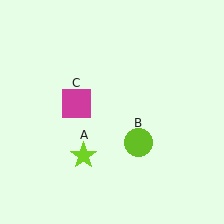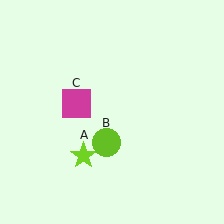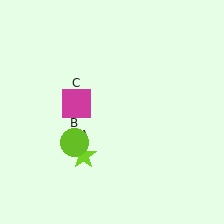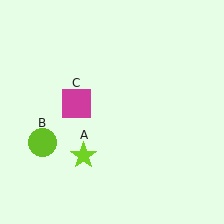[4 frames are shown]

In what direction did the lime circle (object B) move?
The lime circle (object B) moved left.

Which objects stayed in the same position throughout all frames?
Lime star (object A) and magenta square (object C) remained stationary.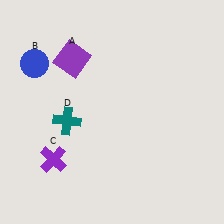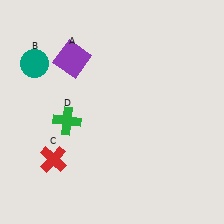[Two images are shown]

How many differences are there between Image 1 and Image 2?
There are 3 differences between the two images.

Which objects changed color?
B changed from blue to teal. C changed from purple to red. D changed from teal to green.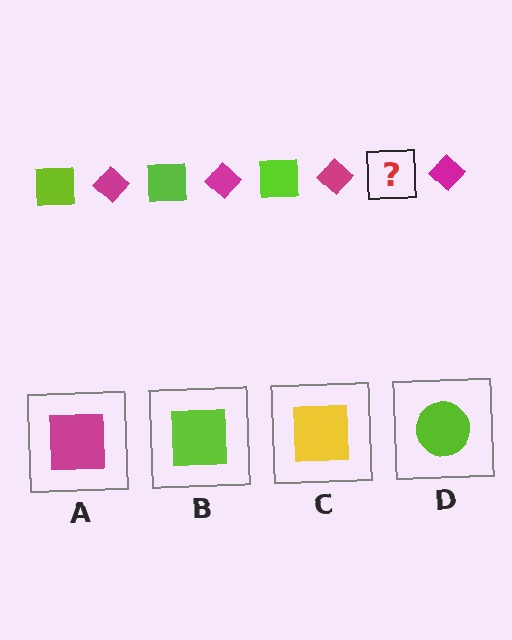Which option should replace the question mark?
Option B.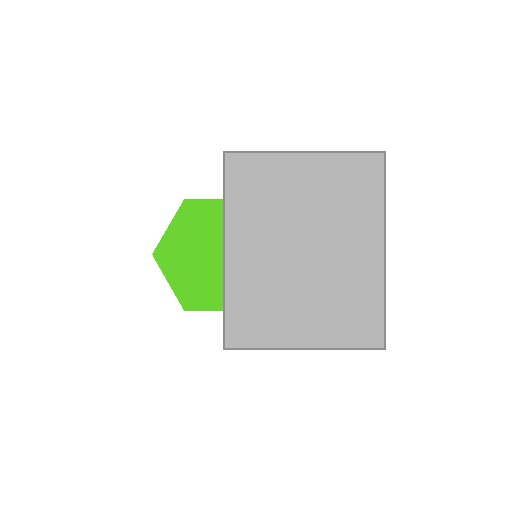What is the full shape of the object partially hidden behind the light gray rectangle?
The partially hidden object is a lime hexagon.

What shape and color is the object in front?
The object in front is a light gray rectangle.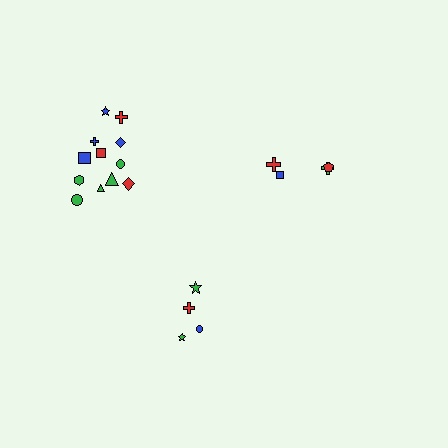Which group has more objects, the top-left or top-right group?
The top-left group.